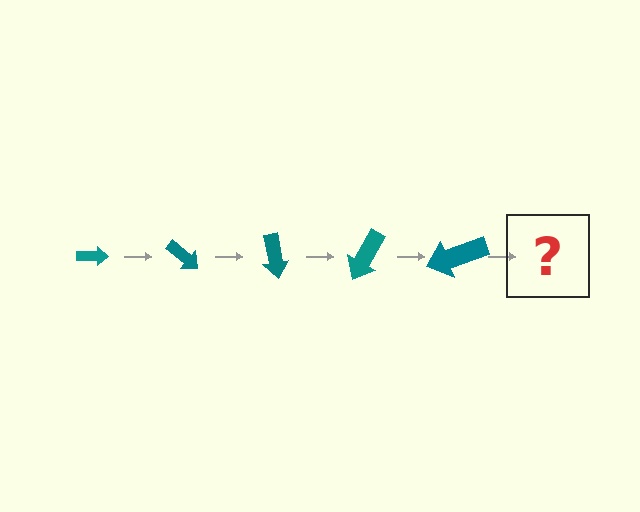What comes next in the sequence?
The next element should be an arrow, larger than the previous one and rotated 200 degrees from the start.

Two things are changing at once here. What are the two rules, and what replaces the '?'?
The two rules are that the arrow grows larger each step and it rotates 40 degrees each step. The '?' should be an arrow, larger than the previous one and rotated 200 degrees from the start.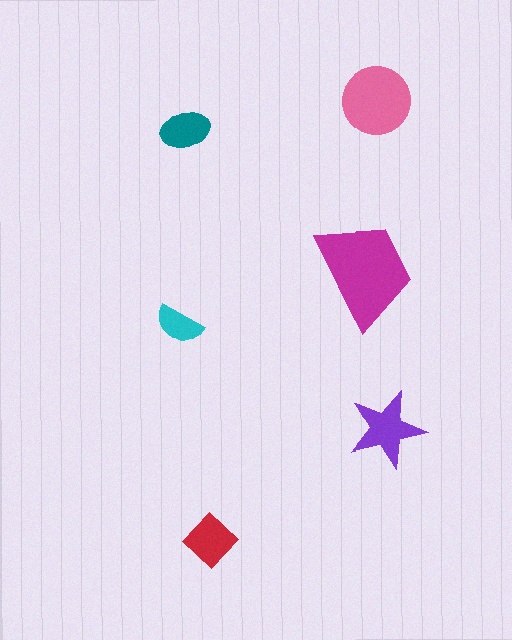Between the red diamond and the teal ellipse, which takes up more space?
The red diamond.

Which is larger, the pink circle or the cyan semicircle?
The pink circle.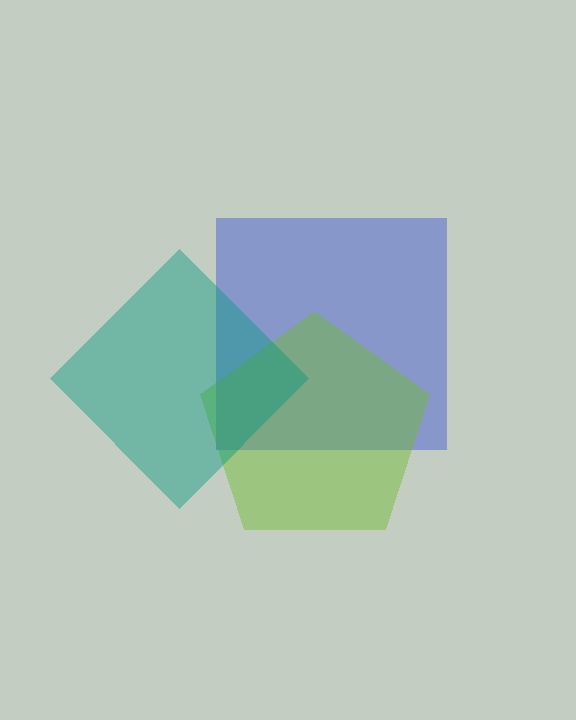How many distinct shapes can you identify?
There are 3 distinct shapes: a blue square, a lime pentagon, a teal diamond.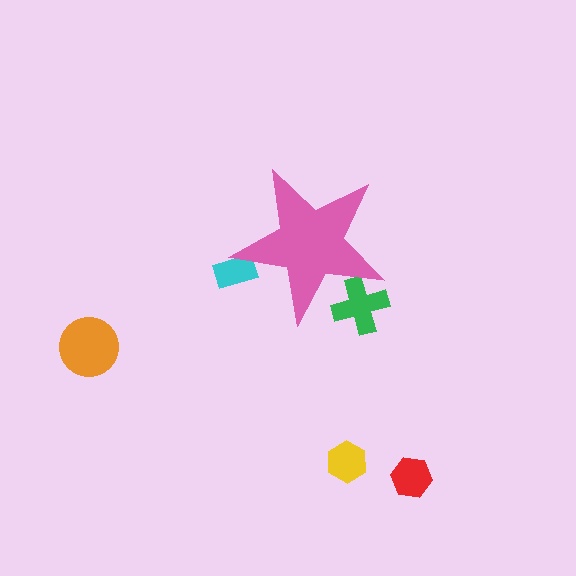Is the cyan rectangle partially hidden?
Yes, the cyan rectangle is partially hidden behind the pink star.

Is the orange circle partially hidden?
No, the orange circle is fully visible.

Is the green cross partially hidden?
Yes, the green cross is partially hidden behind the pink star.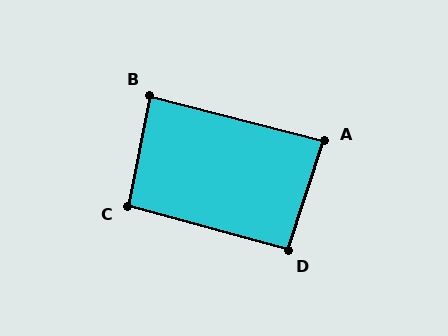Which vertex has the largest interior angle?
C, at approximately 94 degrees.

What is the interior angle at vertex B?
Approximately 87 degrees (approximately right).